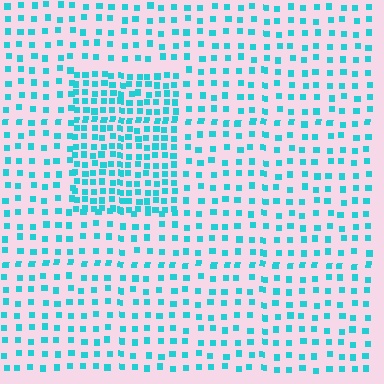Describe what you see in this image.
The image contains small cyan elements arranged at two different densities. A rectangle-shaped region is visible where the elements are more densely packed than the surrounding area.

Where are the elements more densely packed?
The elements are more densely packed inside the rectangle boundary.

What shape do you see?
I see a rectangle.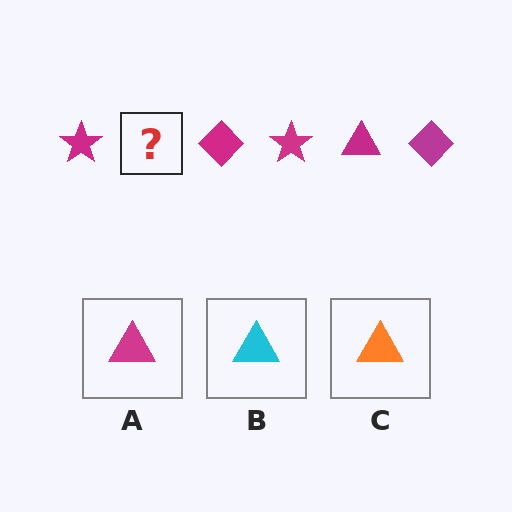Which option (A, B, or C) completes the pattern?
A.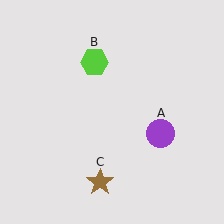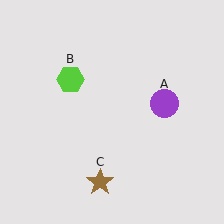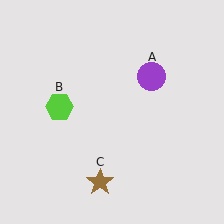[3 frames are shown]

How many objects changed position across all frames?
2 objects changed position: purple circle (object A), lime hexagon (object B).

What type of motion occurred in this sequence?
The purple circle (object A), lime hexagon (object B) rotated counterclockwise around the center of the scene.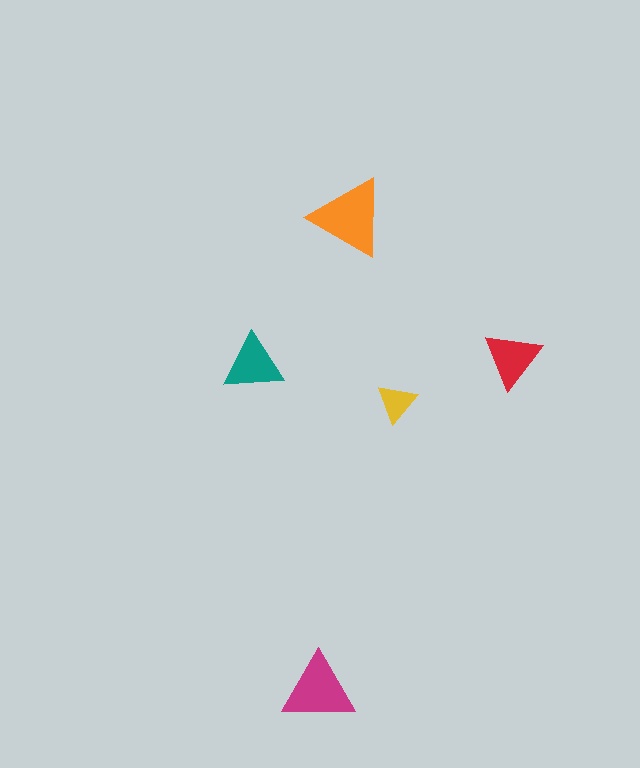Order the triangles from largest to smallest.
the orange one, the magenta one, the teal one, the red one, the yellow one.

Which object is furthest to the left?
The teal triangle is leftmost.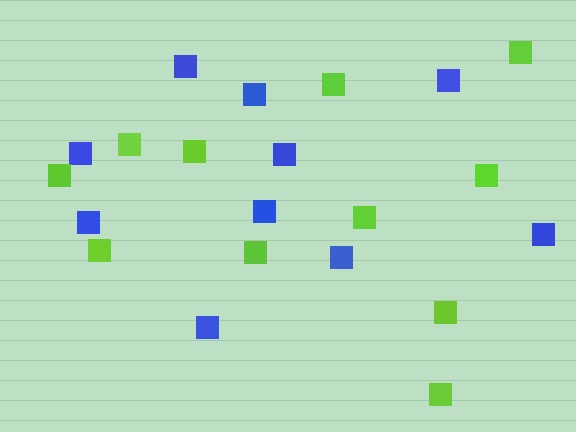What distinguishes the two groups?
There are 2 groups: one group of blue squares (10) and one group of lime squares (11).